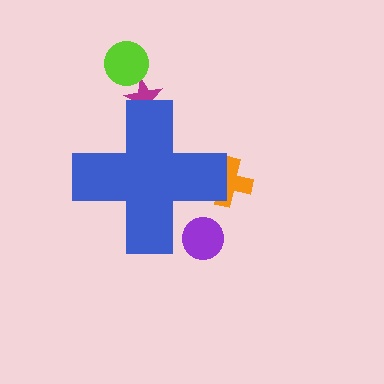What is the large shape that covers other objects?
A blue cross.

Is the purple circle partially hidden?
Yes, the purple circle is partially hidden behind the blue cross.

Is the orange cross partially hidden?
Yes, the orange cross is partially hidden behind the blue cross.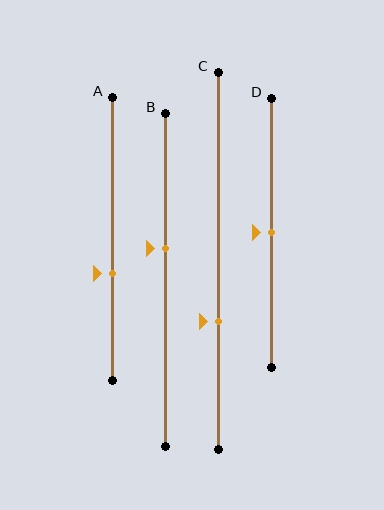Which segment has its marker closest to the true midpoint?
Segment D has its marker closest to the true midpoint.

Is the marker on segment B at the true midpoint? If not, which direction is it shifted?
No, the marker on segment B is shifted upward by about 10% of the segment length.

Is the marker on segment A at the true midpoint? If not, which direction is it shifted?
No, the marker on segment A is shifted downward by about 12% of the segment length.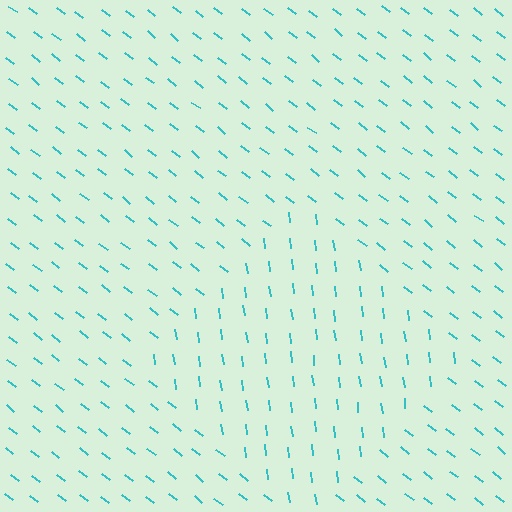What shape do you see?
I see a diamond.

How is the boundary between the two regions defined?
The boundary is defined purely by a change in line orientation (approximately 45 degrees difference). All lines are the same color and thickness.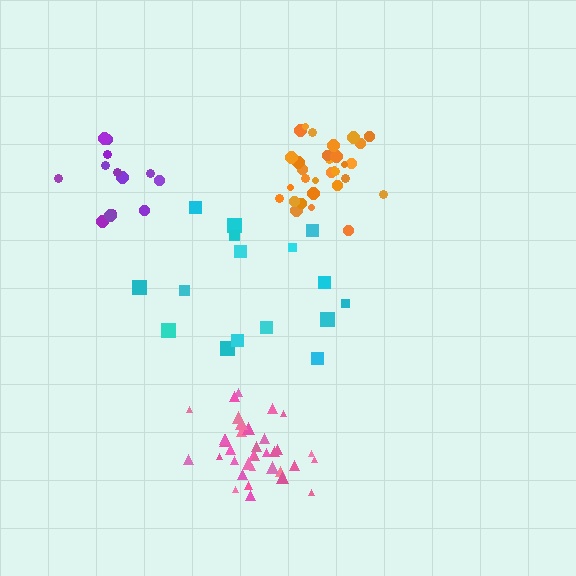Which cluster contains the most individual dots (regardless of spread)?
Pink (35).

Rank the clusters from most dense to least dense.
orange, pink, purple, cyan.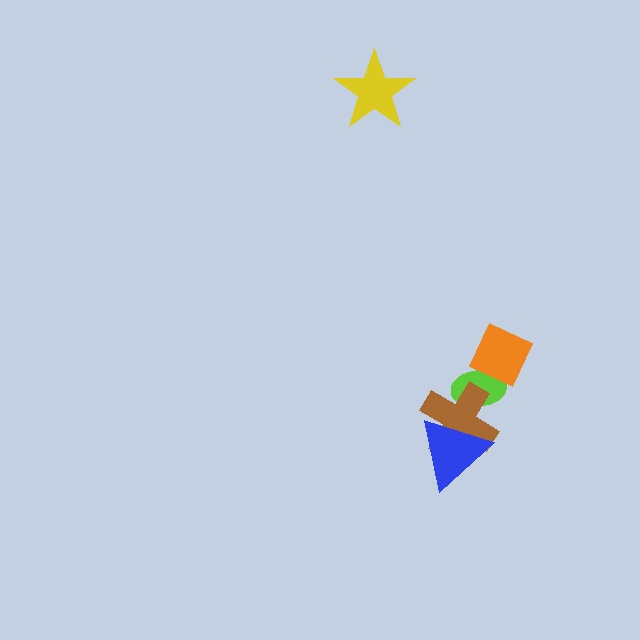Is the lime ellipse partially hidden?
Yes, it is partially covered by another shape.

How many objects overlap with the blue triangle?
1 object overlaps with the blue triangle.